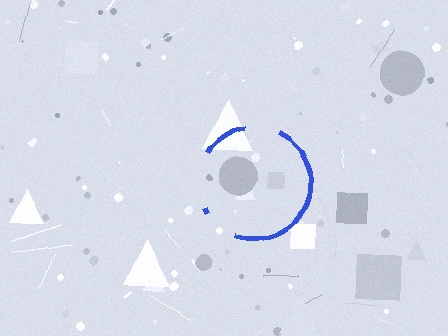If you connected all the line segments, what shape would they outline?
They would outline a circle.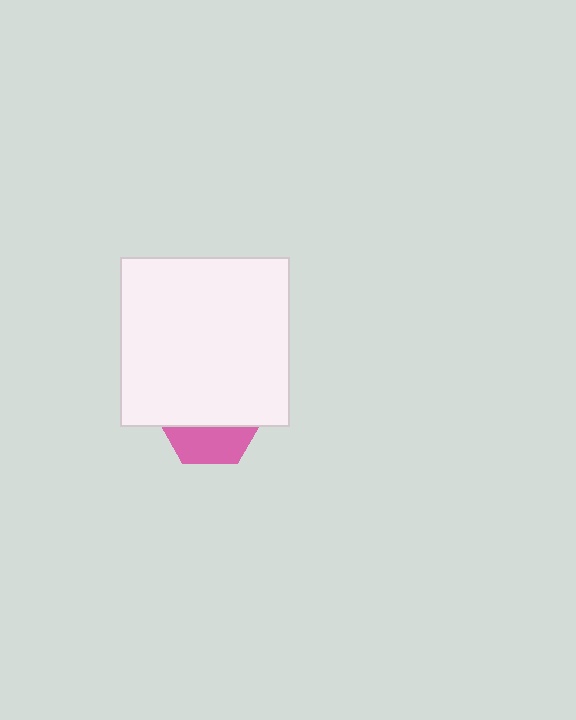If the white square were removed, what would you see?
You would see the complete pink hexagon.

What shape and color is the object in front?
The object in front is a white square.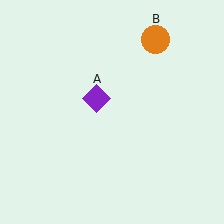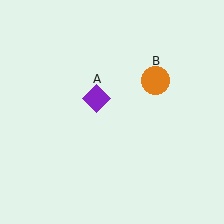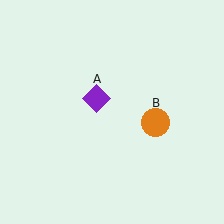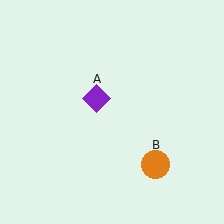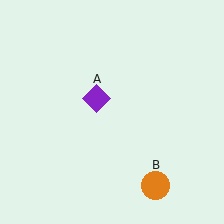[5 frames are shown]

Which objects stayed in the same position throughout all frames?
Purple diamond (object A) remained stationary.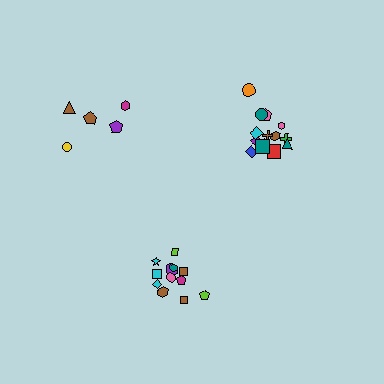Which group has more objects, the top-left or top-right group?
The top-right group.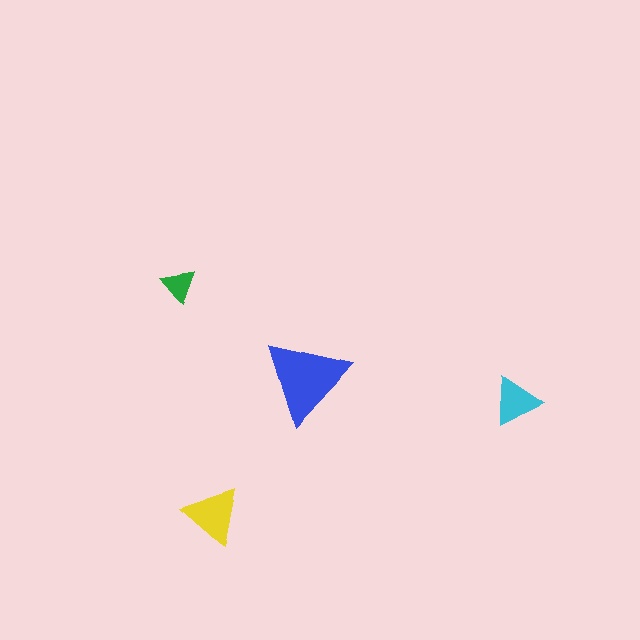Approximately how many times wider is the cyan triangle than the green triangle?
About 1.5 times wider.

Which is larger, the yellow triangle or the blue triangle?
The blue one.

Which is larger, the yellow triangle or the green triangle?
The yellow one.